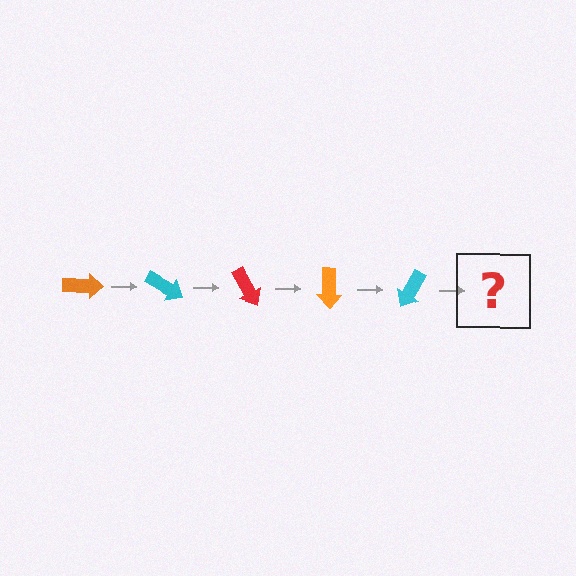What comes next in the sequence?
The next element should be a red arrow, rotated 150 degrees from the start.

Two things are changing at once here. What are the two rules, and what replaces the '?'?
The two rules are that it rotates 30 degrees each step and the color cycles through orange, cyan, and red. The '?' should be a red arrow, rotated 150 degrees from the start.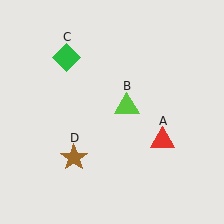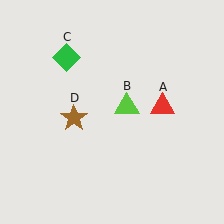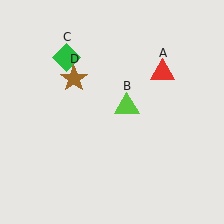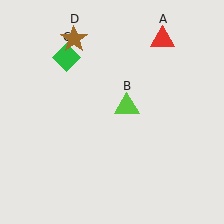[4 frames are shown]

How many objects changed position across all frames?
2 objects changed position: red triangle (object A), brown star (object D).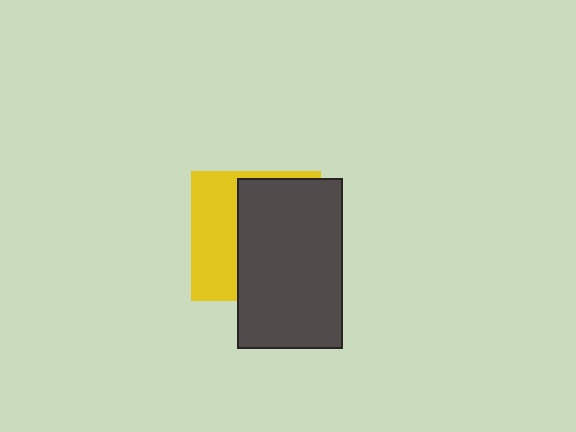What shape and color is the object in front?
The object in front is a dark gray rectangle.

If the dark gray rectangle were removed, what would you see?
You would see the complete yellow square.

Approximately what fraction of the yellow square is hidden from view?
Roughly 62% of the yellow square is hidden behind the dark gray rectangle.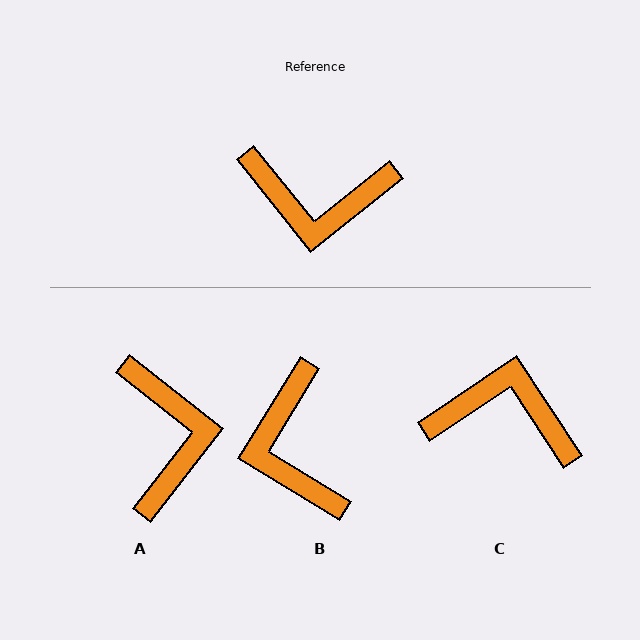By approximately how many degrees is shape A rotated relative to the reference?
Approximately 104 degrees counter-clockwise.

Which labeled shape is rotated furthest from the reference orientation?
C, about 175 degrees away.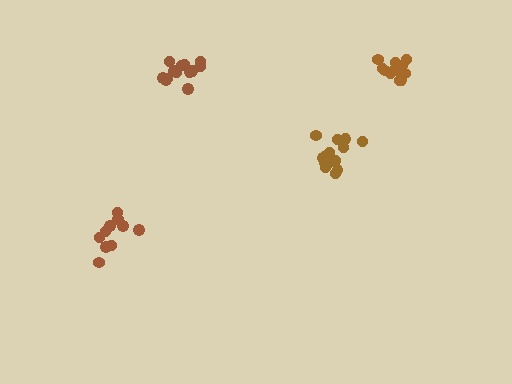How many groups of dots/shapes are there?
There are 4 groups.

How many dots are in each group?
Group 1: 12 dots, Group 2: 15 dots, Group 3: 13 dots, Group 4: 10 dots (50 total).